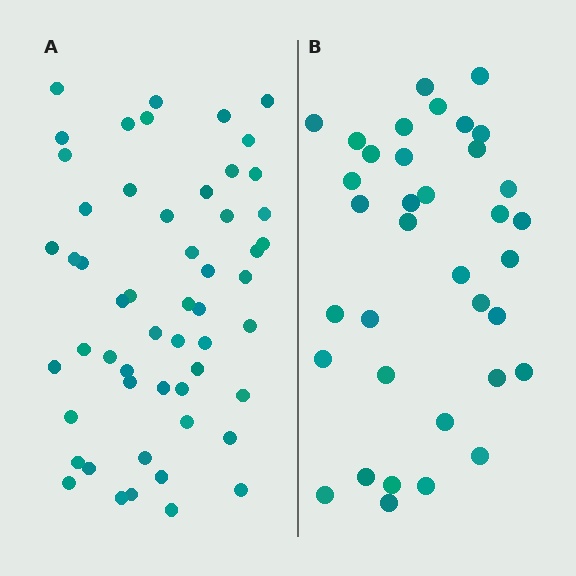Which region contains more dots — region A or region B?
Region A (the left region) has more dots.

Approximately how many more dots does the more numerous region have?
Region A has approximately 20 more dots than region B.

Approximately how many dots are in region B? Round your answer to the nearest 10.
About 40 dots. (The exact count is 36, which rounds to 40.)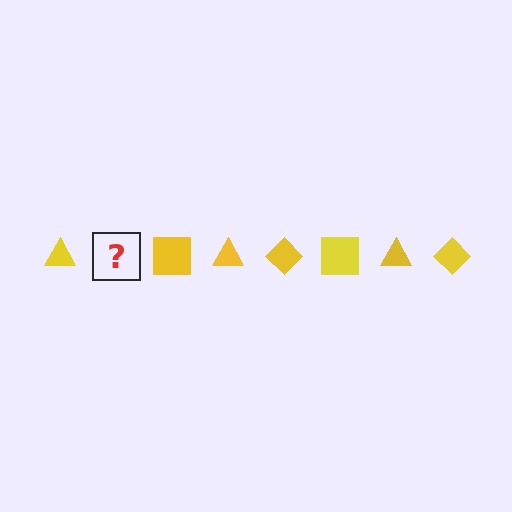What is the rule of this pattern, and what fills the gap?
The rule is that the pattern cycles through triangle, diamond, square shapes in yellow. The gap should be filled with a yellow diamond.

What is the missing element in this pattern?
The missing element is a yellow diamond.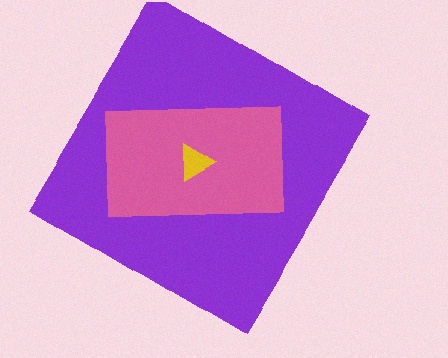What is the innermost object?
The yellow triangle.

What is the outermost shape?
The purple diamond.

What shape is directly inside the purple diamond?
The pink rectangle.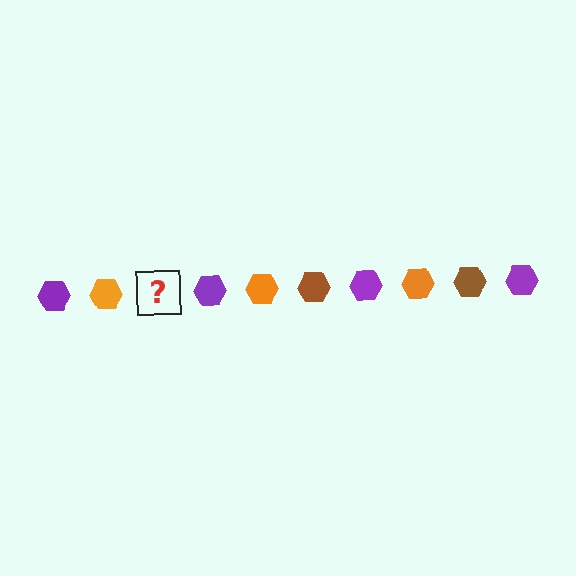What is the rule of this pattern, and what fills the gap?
The rule is that the pattern cycles through purple, orange, brown hexagons. The gap should be filled with a brown hexagon.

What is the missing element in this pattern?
The missing element is a brown hexagon.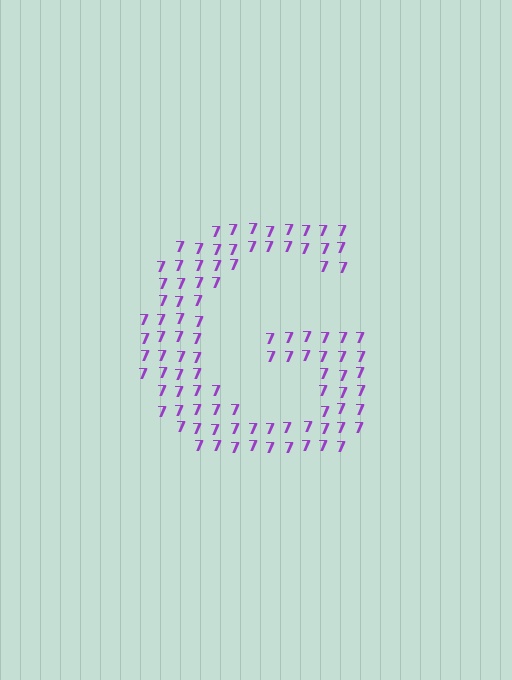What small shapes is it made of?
It is made of small digit 7's.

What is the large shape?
The large shape is the letter G.